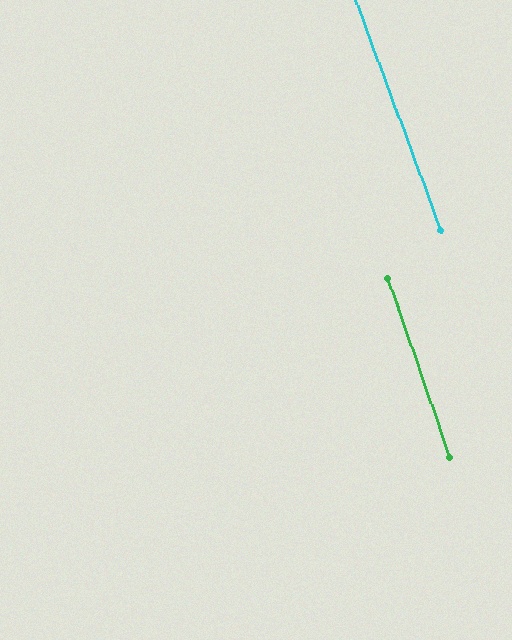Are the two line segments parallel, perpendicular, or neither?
Parallel — their directions differ by only 1.4°.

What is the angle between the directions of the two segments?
Approximately 1 degree.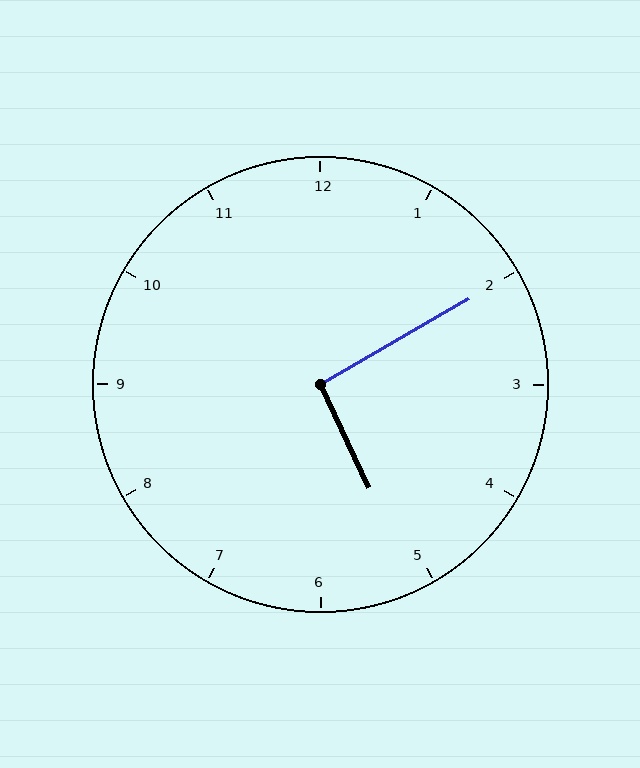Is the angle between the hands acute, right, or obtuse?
It is right.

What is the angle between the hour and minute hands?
Approximately 95 degrees.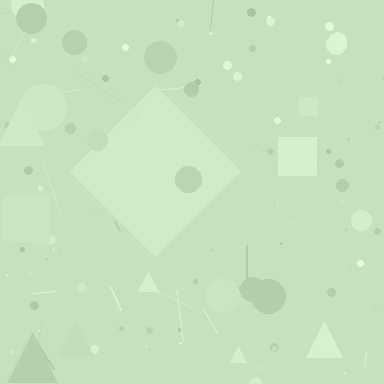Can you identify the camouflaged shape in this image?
The camouflaged shape is a diamond.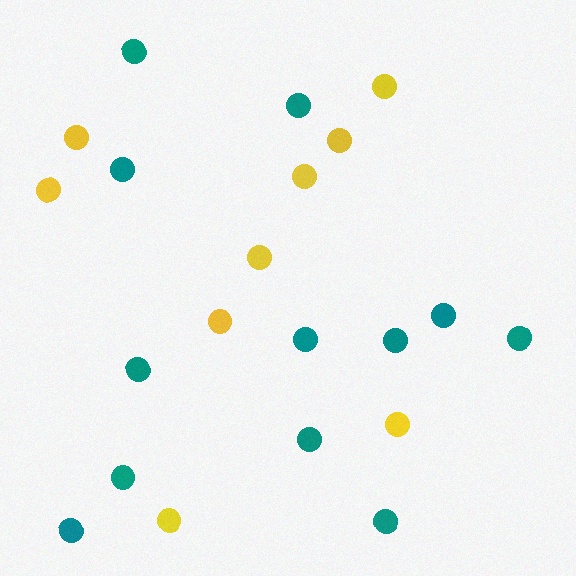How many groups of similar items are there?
There are 2 groups: one group of teal circles (12) and one group of yellow circles (9).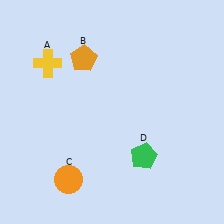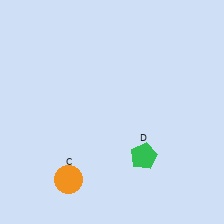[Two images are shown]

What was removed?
The orange pentagon (B), the yellow cross (A) were removed in Image 2.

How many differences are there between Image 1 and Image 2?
There are 2 differences between the two images.